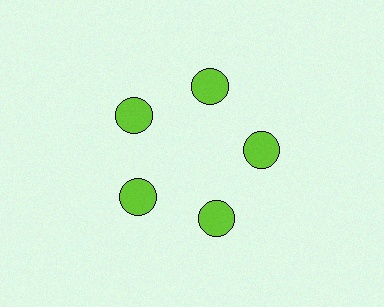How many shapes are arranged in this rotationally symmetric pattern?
There are 5 shapes, arranged in 5 groups of 1.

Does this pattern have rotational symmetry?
Yes, this pattern has 5-fold rotational symmetry. It looks the same after rotating 72 degrees around the center.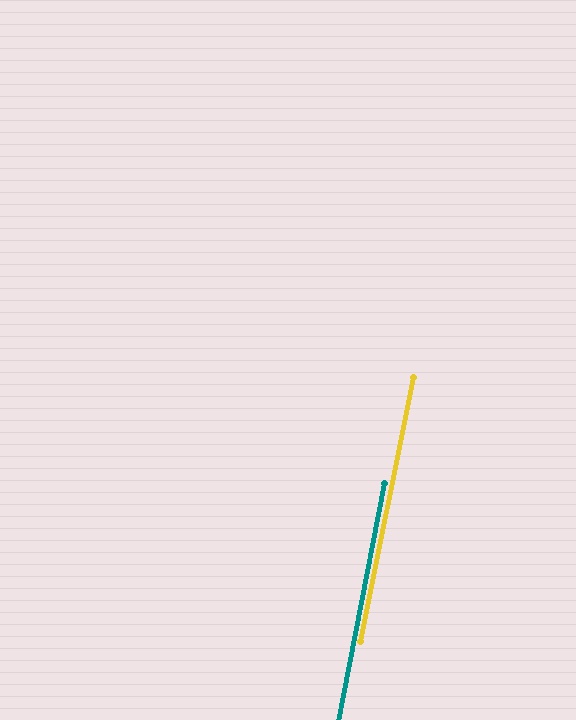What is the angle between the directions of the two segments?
Approximately 0 degrees.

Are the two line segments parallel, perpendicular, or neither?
Parallel — their directions differ by only 0.4°.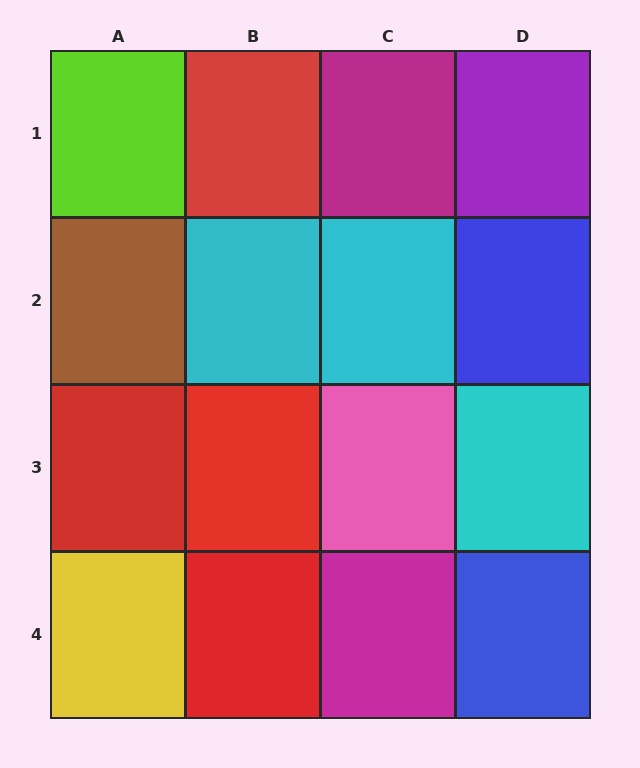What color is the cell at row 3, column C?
Pink.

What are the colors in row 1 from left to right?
Lime, red, magenta, purple.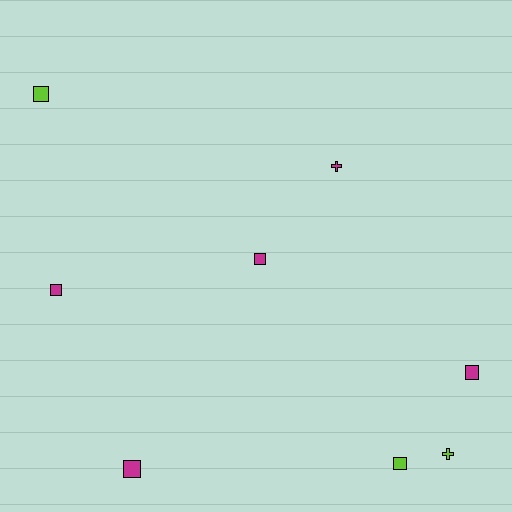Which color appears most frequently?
Magenta, with 5 objects.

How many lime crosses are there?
There is 1 lime cross.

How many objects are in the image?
There are 8 objects.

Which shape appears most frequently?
Square, with 6 objects.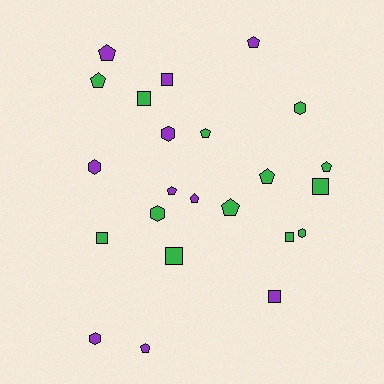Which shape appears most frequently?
Pentagon, with 10 objects.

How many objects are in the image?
There are 23 objects.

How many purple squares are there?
There are 2 purple squares.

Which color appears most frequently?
Green, with 13 objects.